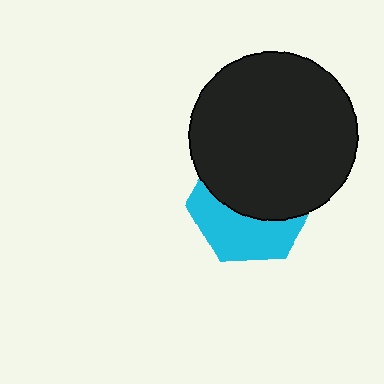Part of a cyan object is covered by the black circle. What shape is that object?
It is a hexagon.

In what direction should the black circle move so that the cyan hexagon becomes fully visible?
The black circle should move up. That is the shortest direction to clear the overlap and leave the cyan hexagon fully visible.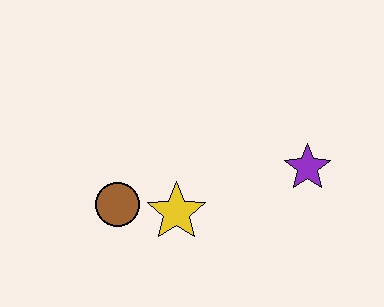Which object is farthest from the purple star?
The brown circle is farthest from the purple star.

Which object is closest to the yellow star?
The brown circle is closest to the yellow star.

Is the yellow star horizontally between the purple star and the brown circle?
Yes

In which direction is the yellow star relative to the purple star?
The yellow star is to the left of the purple star.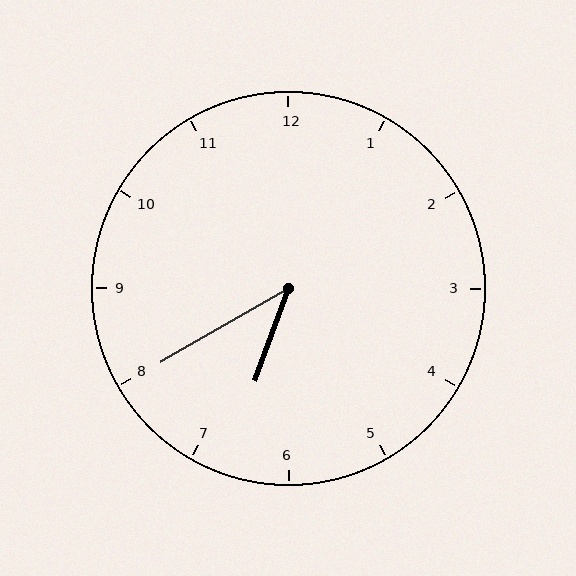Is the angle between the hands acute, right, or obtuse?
It is acute.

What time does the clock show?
6:40.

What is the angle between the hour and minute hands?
Approximately 40 degrees.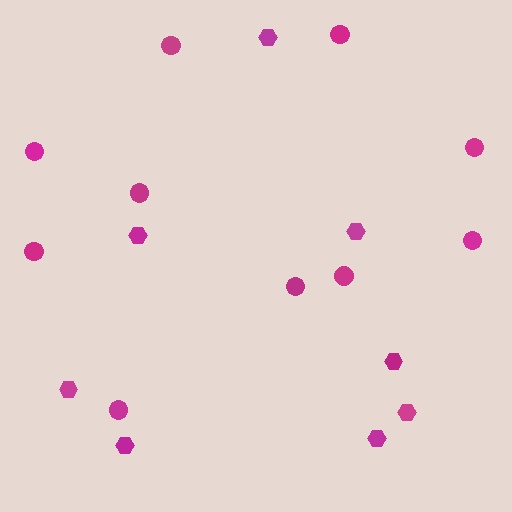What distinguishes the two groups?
There are 2 groups: one group of circles (10) and one group of hexagons (8).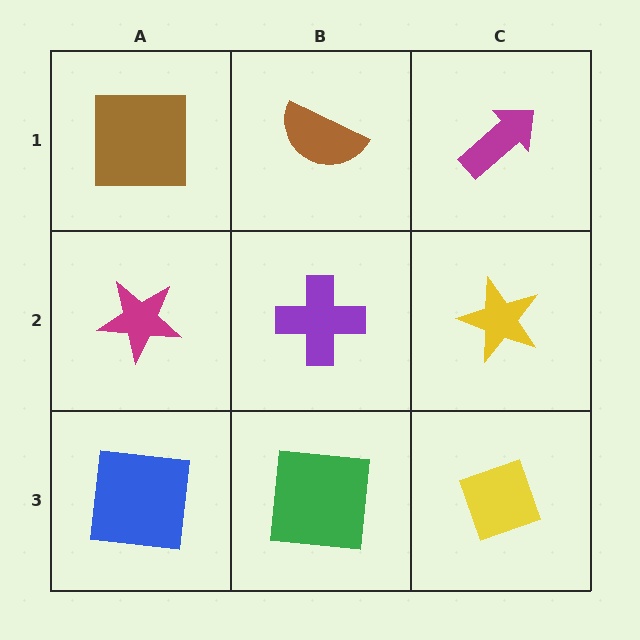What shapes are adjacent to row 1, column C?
A yellow star (row 2, column C), a brown semicircle (row 1, column B).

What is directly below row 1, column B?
A purple cross.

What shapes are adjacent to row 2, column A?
A brown square (row 1, column A), a blue square (row 3, column A), a purple cross (row 2, column B).